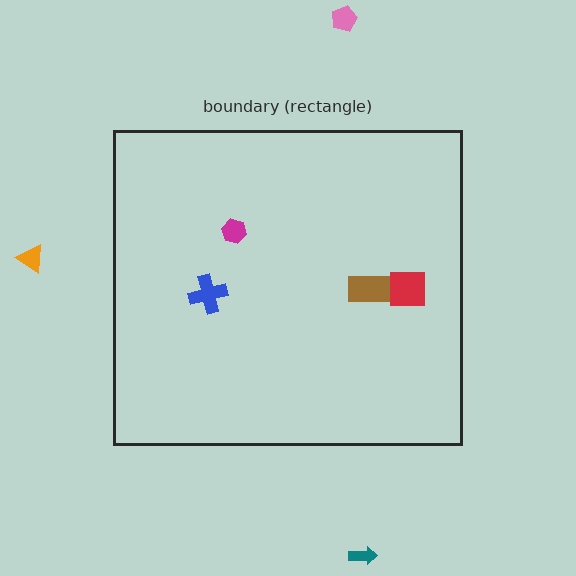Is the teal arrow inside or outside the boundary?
Outside.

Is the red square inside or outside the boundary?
Inside.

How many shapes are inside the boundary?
4 inside, 3 outside.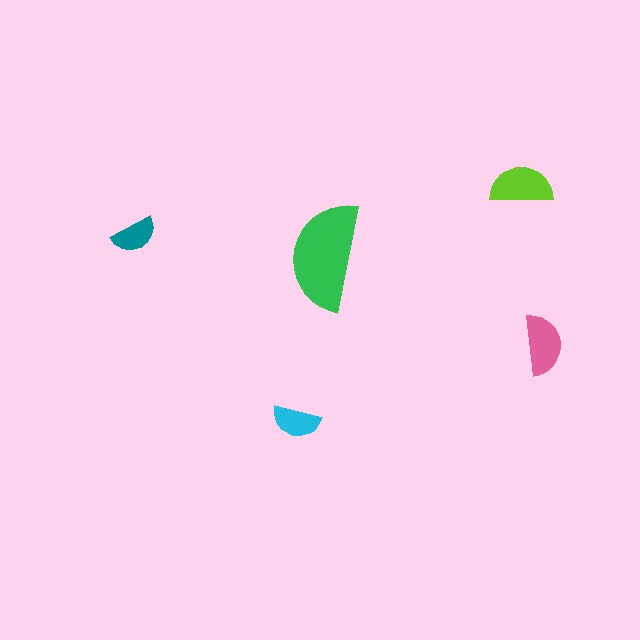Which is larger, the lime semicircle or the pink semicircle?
The lime one.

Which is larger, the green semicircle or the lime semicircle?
The green one.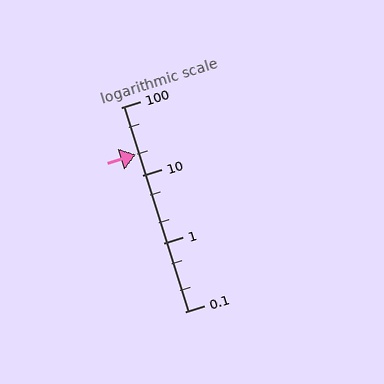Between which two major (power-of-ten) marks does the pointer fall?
The pointer is between 10 and 100.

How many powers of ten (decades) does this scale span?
The scale spans 3 decades, from 0.1 to 100.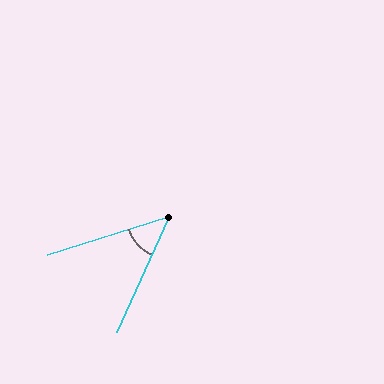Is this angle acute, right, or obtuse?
It is acute.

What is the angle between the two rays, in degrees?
Approximately 48 degrees.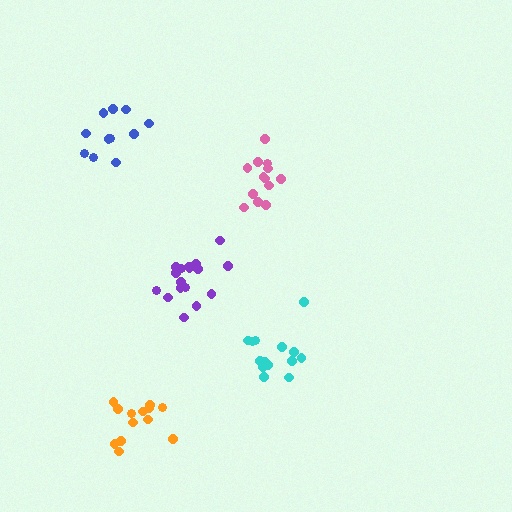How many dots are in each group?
Group 1: 14 dots, Group 2: 13 dots, Group 3: 13 dots, Group 4: 11 dots, Group 5: 17 dots (68 total).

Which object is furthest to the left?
The blue cluster is leftmost.